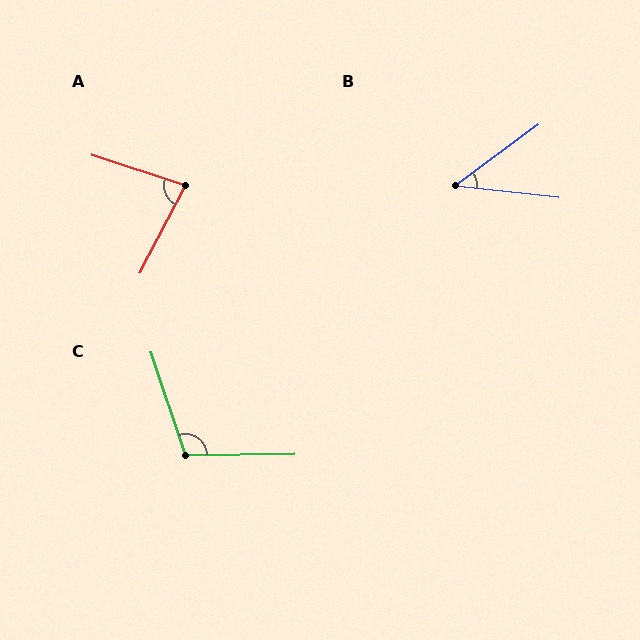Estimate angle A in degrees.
Approximately 81 degrees.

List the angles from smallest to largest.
B (43°), A (81°), C (107°).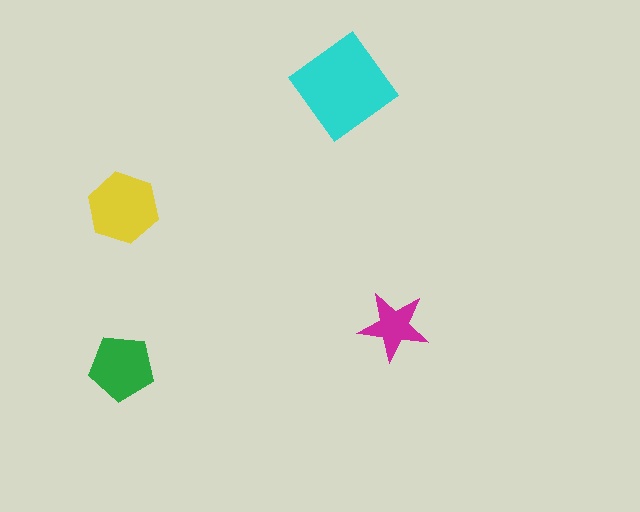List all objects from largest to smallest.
The cyan diamond, the yellow hexagon, the green pentagon, the magenta star.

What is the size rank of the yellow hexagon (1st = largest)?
2nd.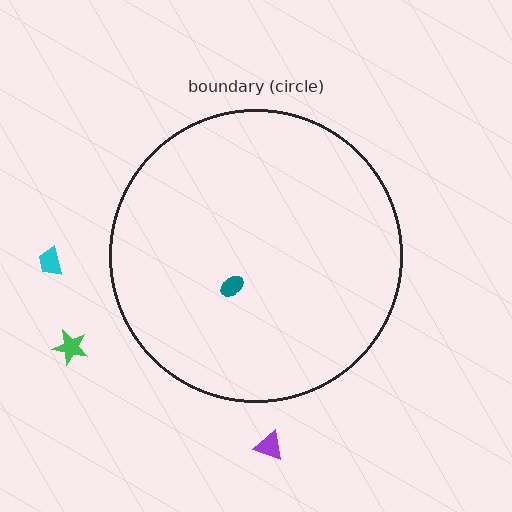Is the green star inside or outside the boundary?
Outside.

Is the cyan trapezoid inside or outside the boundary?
Outside.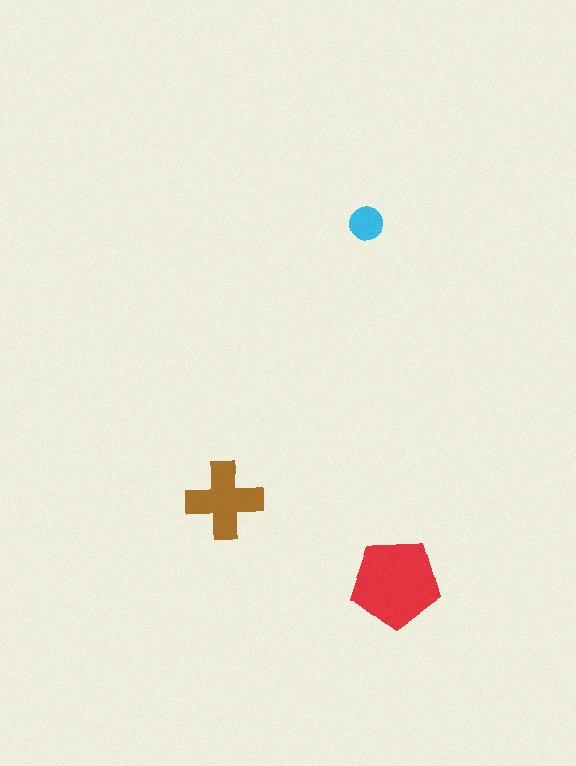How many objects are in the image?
There are 3 objects in the image.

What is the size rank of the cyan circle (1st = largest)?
3rd.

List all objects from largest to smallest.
The red pentagon, the brown cross, the cyan circle.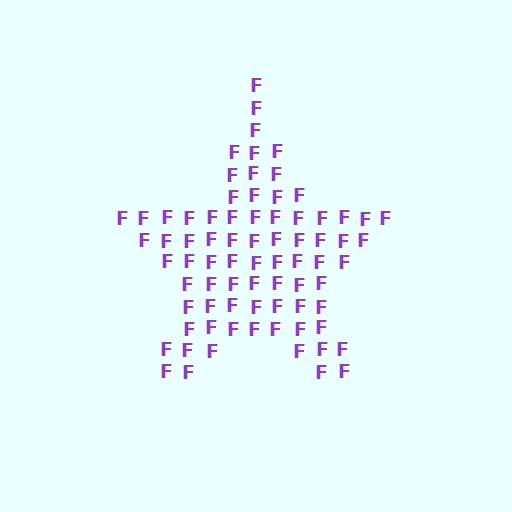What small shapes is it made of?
It is made of small letter F's.